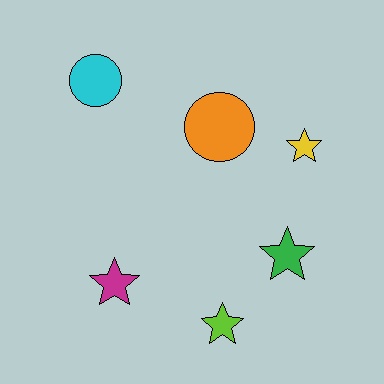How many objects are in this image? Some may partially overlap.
There are 6 objects.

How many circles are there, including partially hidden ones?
There are 2 circles.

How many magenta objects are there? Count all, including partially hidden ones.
There is 1 magenta object.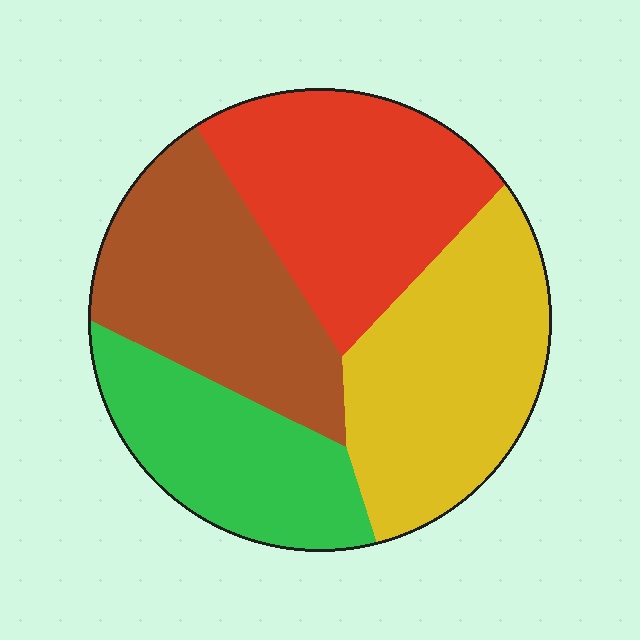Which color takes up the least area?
Green, at roughly 20%.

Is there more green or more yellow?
Yellow.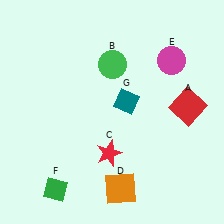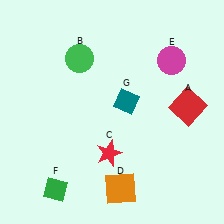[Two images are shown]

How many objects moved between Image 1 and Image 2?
1 object moved between the two images.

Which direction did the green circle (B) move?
The green circle (B) moved left.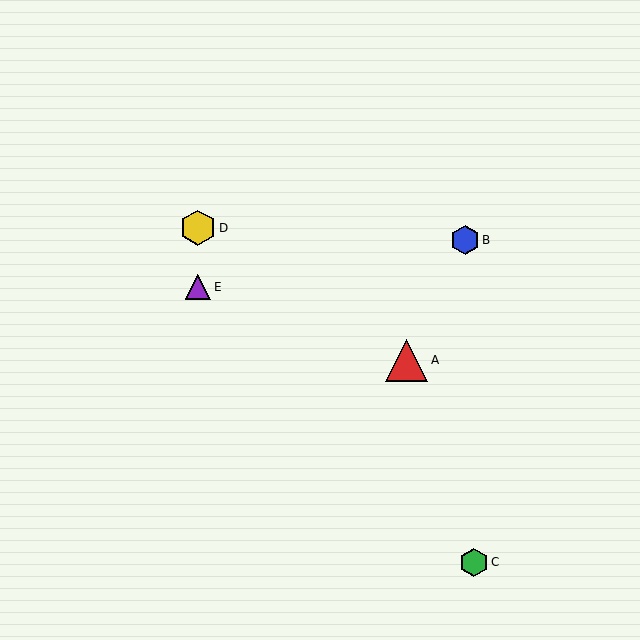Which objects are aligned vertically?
Objects D, E are aligned vertically.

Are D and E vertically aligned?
Yes, both are at x≈198.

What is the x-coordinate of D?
Object D is at x≈198.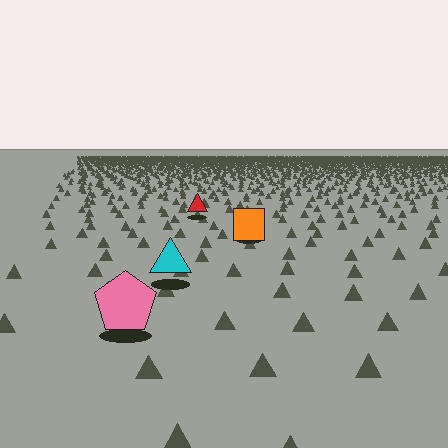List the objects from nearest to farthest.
From nearest to farthest: the pink pentagon, the cyan triangle, the orange square, the red triangle.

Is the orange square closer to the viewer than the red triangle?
Yes. The orange square is closer — you can tell from the texture gradient: the ground texture is coarser near it.